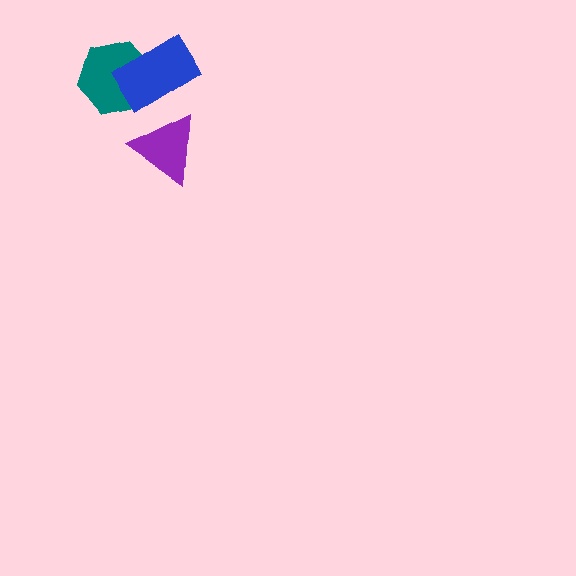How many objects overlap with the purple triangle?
0 objects overlap with the purple triangle.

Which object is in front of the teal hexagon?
The blue rectangle is in front of the teal hexagon.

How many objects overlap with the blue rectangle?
1 object overlaps with the blue rectangle.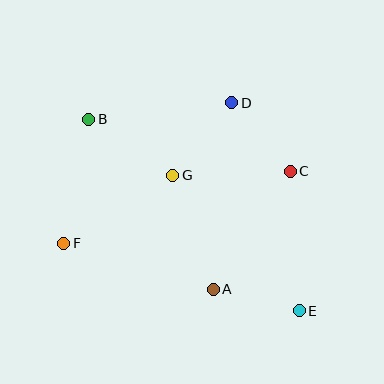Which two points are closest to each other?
Points A and E are closest to each other.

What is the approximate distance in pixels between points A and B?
The distance between A and B is approximately 211 pixels.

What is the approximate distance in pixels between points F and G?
The distance between F and G is approximately 129 pixels.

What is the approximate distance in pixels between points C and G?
The distance between C and G is approximately 118 pixels.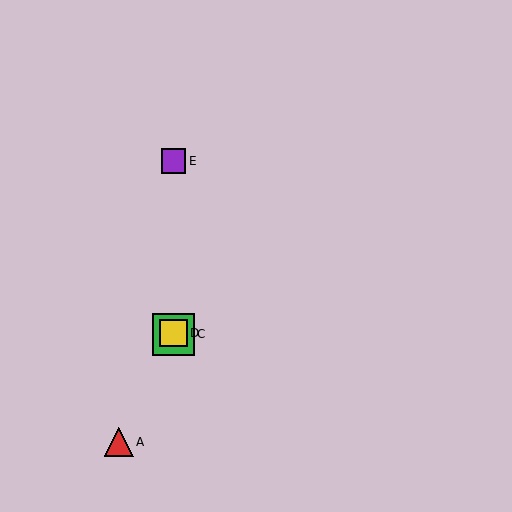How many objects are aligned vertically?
4 objects (B, C, D, E) are aligned vertically.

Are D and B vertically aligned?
Yes, both are at x≈173.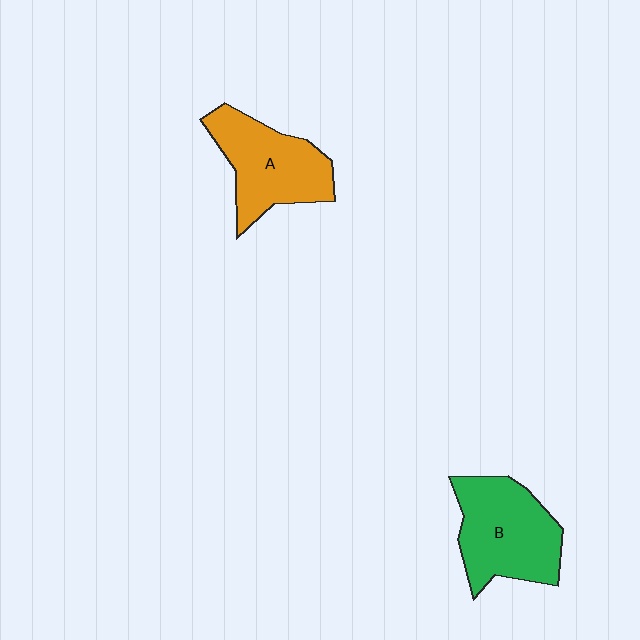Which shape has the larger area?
Shape B (green).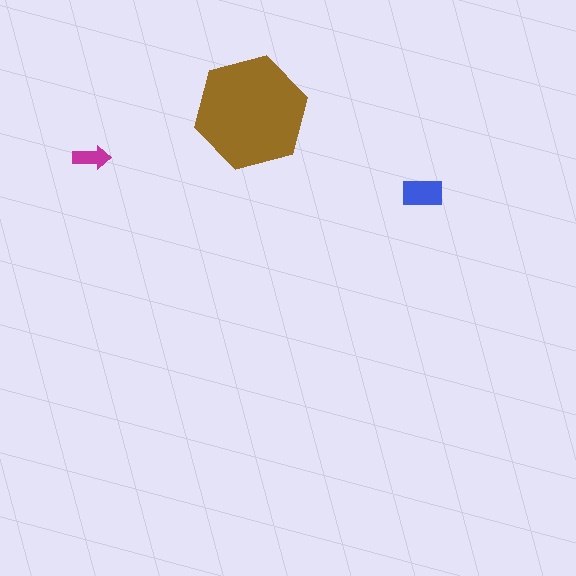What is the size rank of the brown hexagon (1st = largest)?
1st.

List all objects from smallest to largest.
The magenta arrow, the blue rectangle, the brown hexagon.